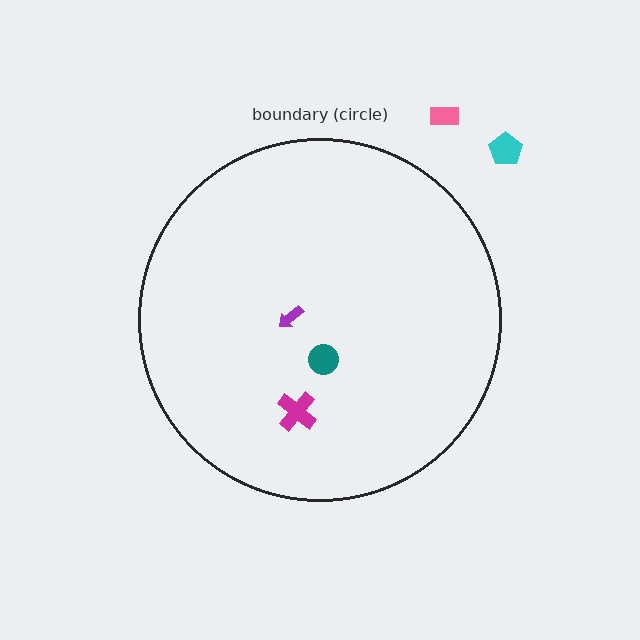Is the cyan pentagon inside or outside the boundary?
Outside.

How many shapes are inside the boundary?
3 inside, 2 outside.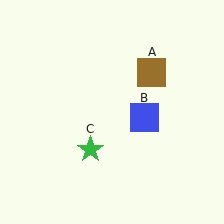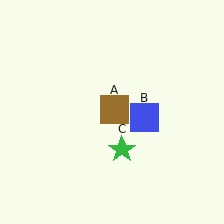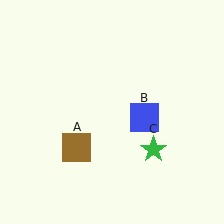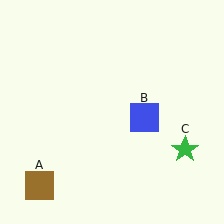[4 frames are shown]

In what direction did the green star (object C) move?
The green star (object C) moved right.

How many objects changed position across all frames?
2 objects changed position: brown square (object A), green star (object C).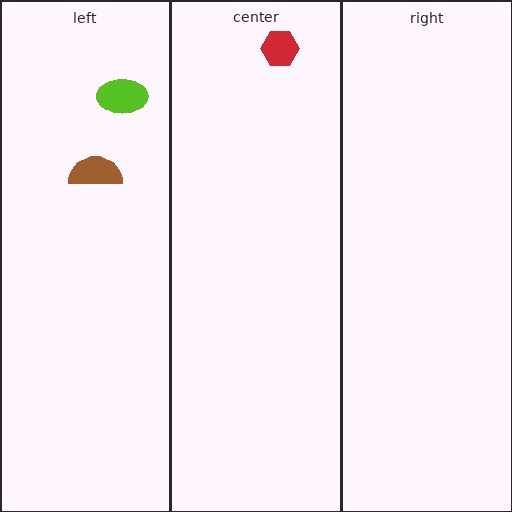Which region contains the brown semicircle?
The left region.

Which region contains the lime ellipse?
The left region.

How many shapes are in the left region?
2.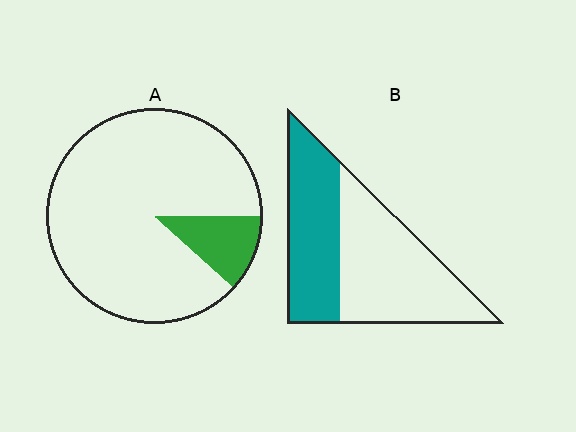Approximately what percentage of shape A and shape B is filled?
A is approximately 10% and B is approximately 45%.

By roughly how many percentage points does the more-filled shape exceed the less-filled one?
By roughly 30 percentage points (B over A).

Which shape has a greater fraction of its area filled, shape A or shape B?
Shape B.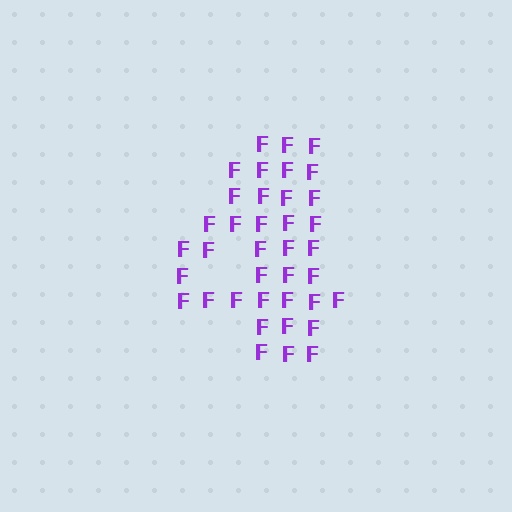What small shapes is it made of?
It is made of small letter F's.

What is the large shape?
The large shape is the digit 4.